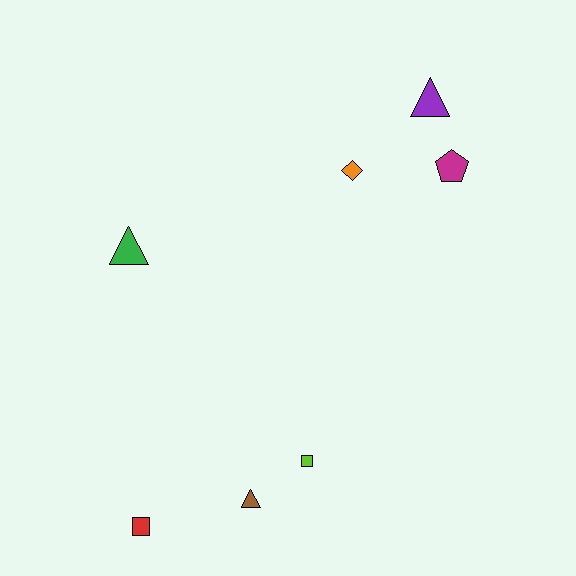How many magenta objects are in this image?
There is 1 magenta object.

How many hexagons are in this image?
There are no hexagons.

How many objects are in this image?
There are 7 objects.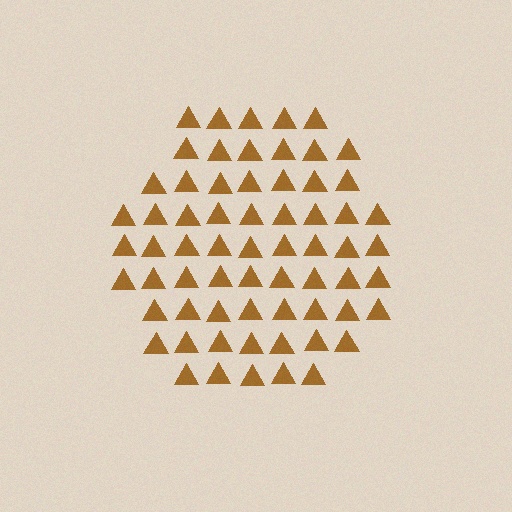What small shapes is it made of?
It is made of small triangles.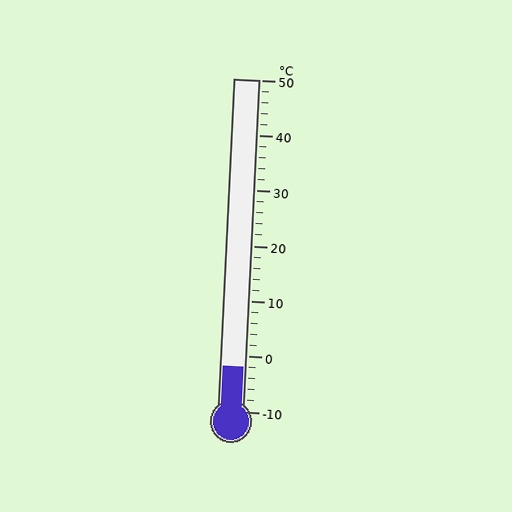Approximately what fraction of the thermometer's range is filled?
The thermometer is filled to approximately 15% of its range.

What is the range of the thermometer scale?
The thermometer scale ranges from -10°C to 50°C.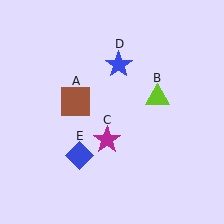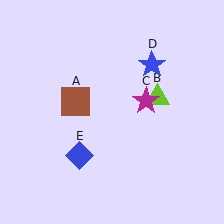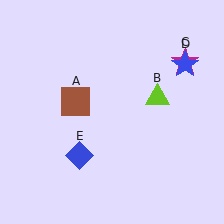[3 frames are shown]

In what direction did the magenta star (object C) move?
The magenta star (object C) moved up and to the right.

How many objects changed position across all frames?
2 objects changed position: magenta star (object C), blue star (object D).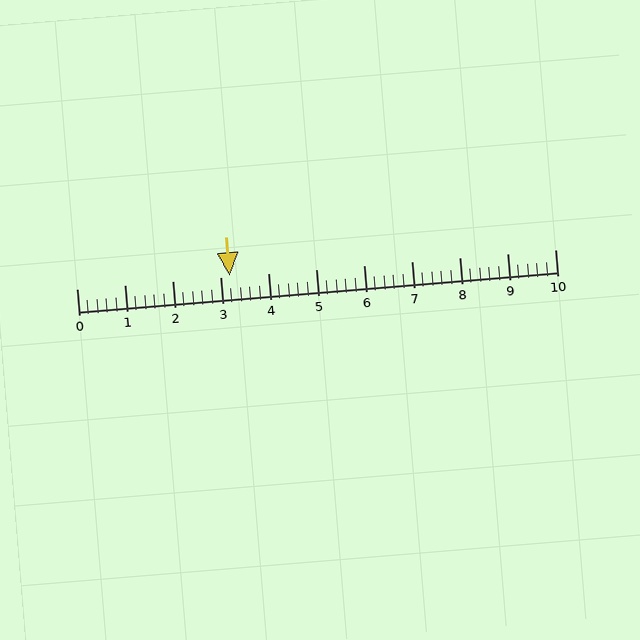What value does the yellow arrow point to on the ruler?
The yellow arrow points to approximately 3.2.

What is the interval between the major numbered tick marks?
The major tick marks are spaced 1 units apart.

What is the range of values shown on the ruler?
The ruler shows values from 0 to 10.